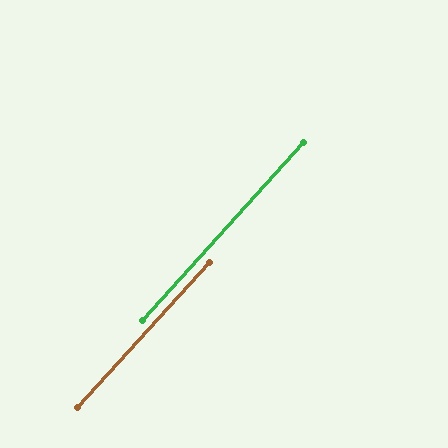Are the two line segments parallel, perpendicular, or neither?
Parallel — their directions differ by only 0.1°.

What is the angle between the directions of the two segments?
Approximately 0 degrees.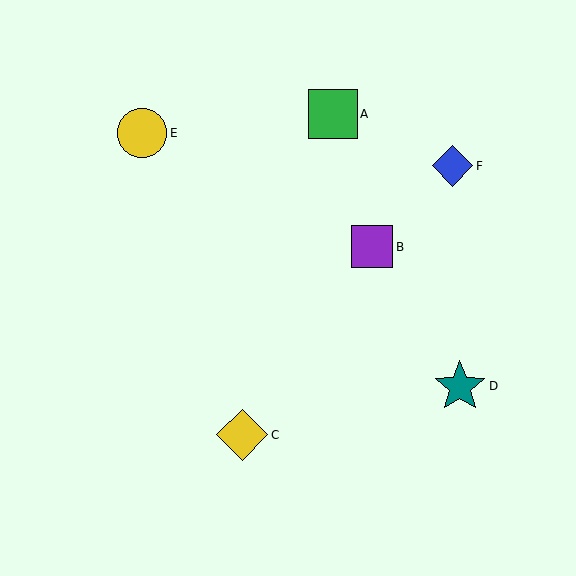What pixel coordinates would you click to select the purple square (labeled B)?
Click at (372, 247) to select the purple square B.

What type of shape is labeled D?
Shape D is a teal star.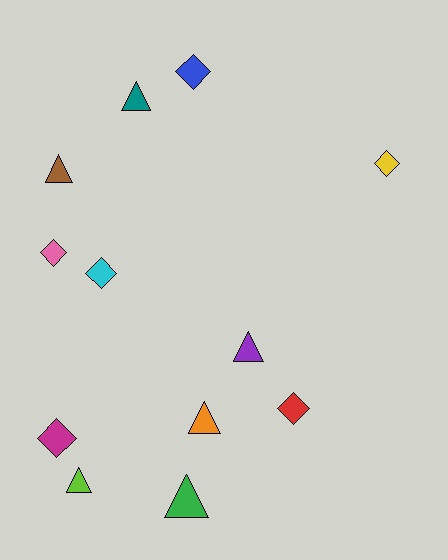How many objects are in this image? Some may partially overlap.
There are 12 objects.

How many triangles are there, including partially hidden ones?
There are 6 triangles.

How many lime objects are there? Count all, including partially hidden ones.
There is 1 lime object.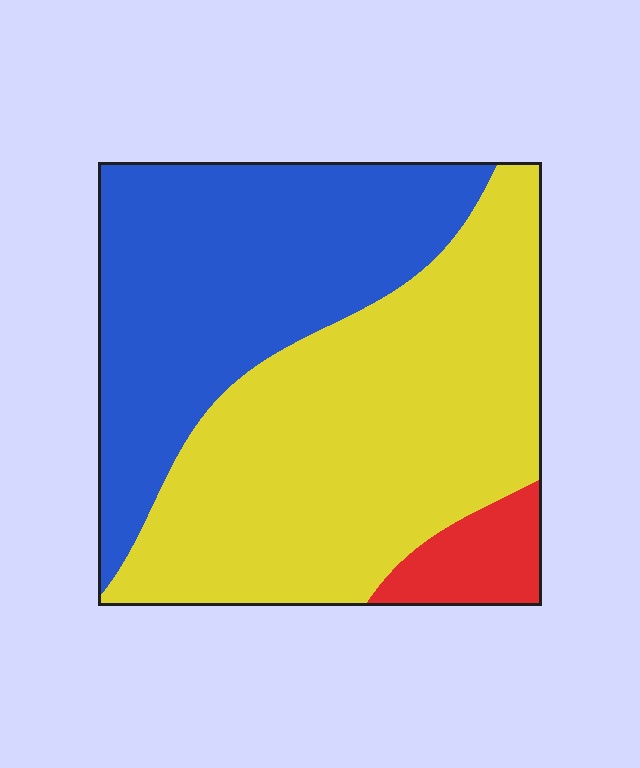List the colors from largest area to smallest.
From largest to smallest: yellow, blue, red.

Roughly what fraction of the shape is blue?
Blue takes up about two fifths (2/5) of the shape.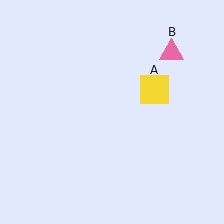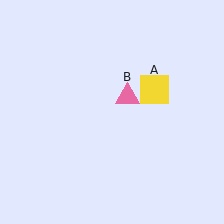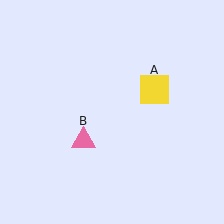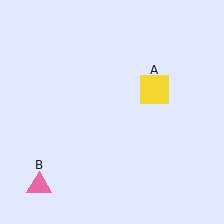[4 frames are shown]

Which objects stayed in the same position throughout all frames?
Yellow square (object A) remained stationary.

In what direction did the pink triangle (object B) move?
The pink triangle (object B) moved down and to the left.